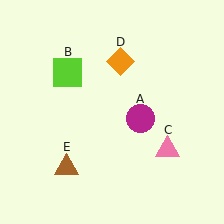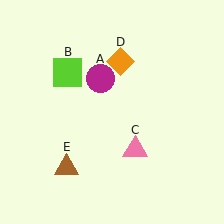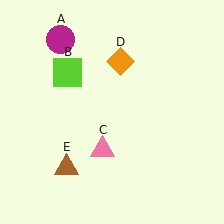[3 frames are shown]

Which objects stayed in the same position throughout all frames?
Lime square (object B) and orange diamond (object D) and brown triangle (object E) remained stationary.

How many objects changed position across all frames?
2 objects changed position: magenta circle (object A), pink triangle (object C).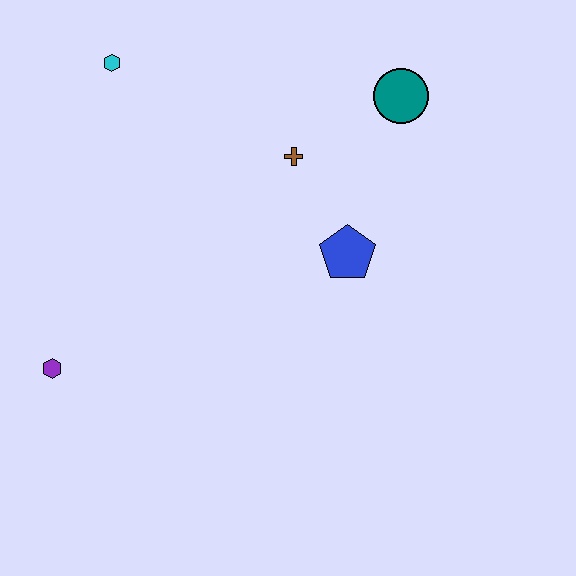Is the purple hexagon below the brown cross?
Yes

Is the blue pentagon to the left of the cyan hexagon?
No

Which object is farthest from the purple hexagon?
The teal circle is farthest from the purple hexagon.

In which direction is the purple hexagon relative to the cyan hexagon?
The purple hexagon is below the cyan hexagon.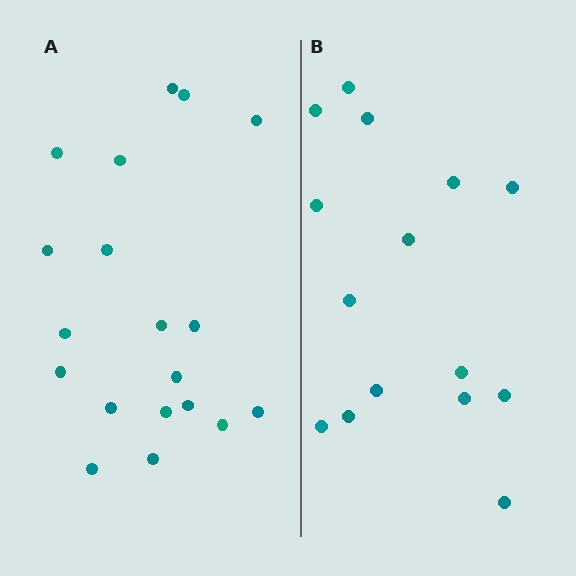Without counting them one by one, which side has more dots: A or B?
Region A (the left region) has more dots.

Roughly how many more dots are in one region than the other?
Region A has about 4 more dots than region B.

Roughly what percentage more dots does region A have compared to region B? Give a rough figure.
About 25% more.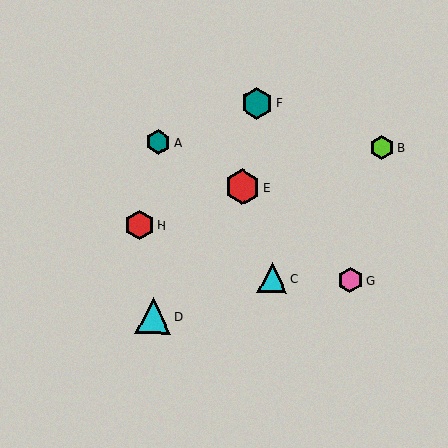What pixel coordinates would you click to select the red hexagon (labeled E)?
Click at (242, 187) to select the red hexagon E.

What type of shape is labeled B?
Shape B is a lime hexagon.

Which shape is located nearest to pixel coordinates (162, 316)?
The cyan triangle (labeled D) at (153, 316) is nearest to that location.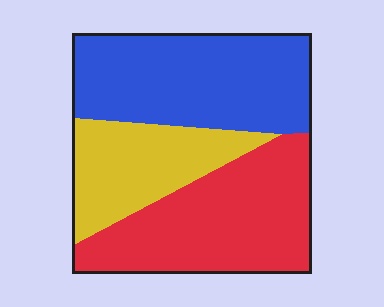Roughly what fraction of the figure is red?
Red covers roughly 40% of the figure.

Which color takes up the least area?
Yellow, at roughly 25%.